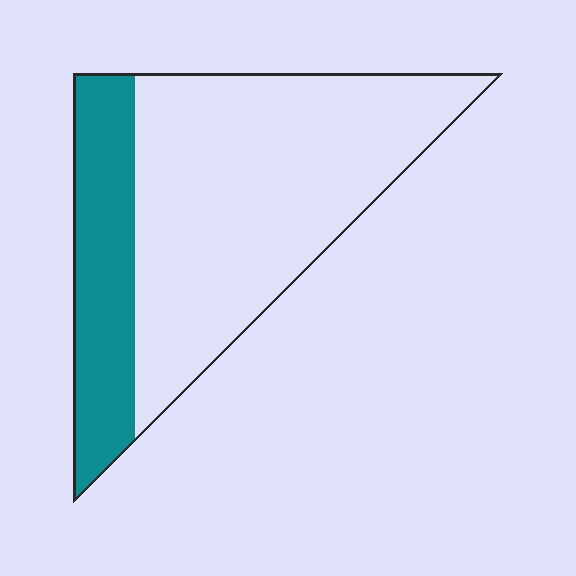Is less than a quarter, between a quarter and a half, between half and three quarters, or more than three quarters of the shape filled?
Between a quarter and a half.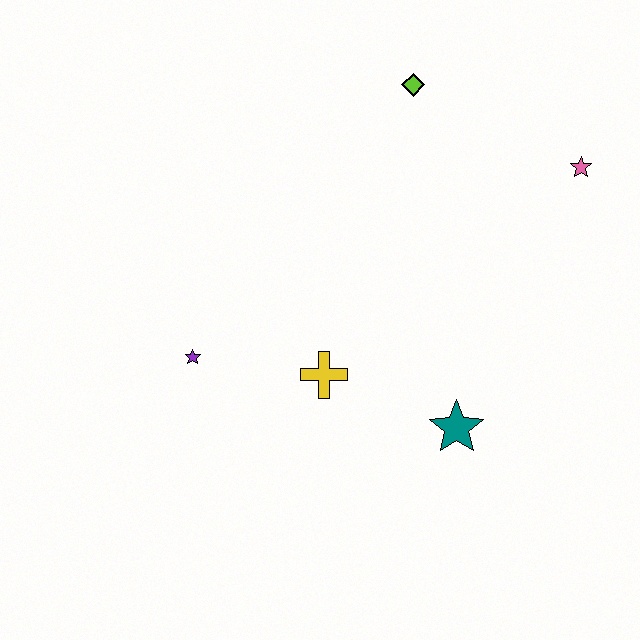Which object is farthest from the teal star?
The lime diamond is farthest from the teal star.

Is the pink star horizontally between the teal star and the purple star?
No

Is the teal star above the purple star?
No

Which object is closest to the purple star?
The yellow cross is closest to the purple star.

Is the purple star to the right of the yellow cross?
No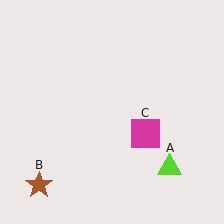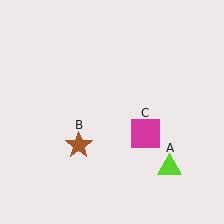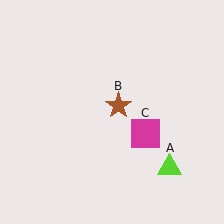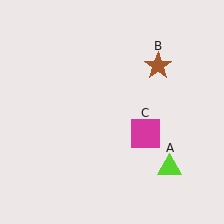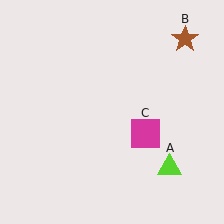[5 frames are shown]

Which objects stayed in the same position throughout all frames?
Lime triangle (object A) and magenta square (object C) remained stationary.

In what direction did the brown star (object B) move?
The brown star (object B) moved up and to the right.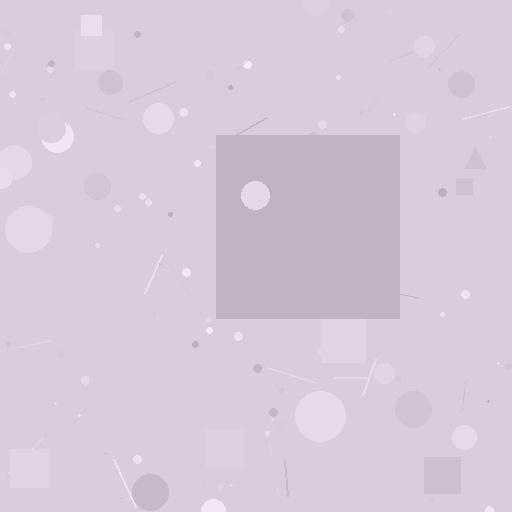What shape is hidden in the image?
A square is hidden in the image.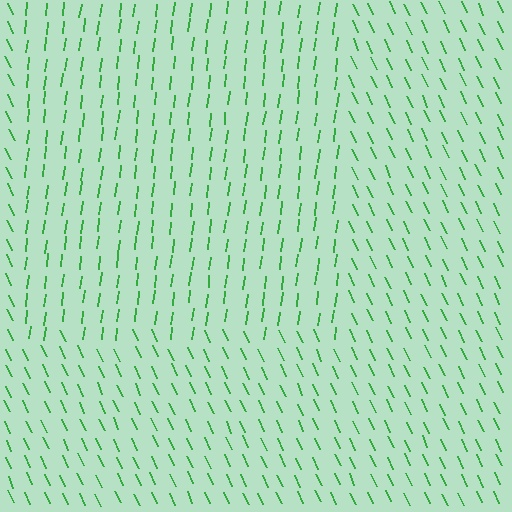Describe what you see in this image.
The image is filled with small green line segments. A rectangle region in the image has lines oriented differently from the surrounding lines, creating a visible texture boundary.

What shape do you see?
I see a rectangle.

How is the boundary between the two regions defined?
The boundary is defined purely by a change in line orientation (approximately 32 degrees difference). All lines are the same color and thickness.